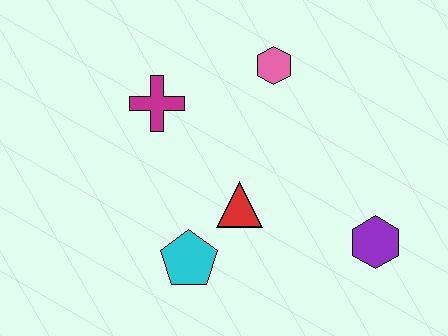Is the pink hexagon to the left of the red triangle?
No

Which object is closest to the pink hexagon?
The magenta cross is closest to the pink hexagon.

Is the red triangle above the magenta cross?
No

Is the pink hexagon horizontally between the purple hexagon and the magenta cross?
Yes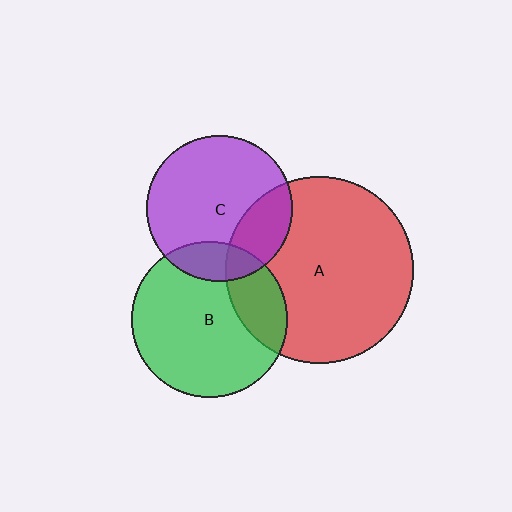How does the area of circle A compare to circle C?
Approximately 1.6 times.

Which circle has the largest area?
Circle A (red).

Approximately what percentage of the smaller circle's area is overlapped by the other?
Approximately 25%.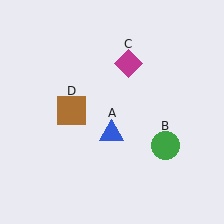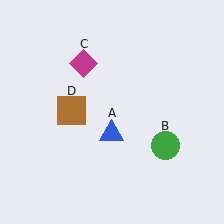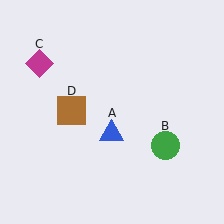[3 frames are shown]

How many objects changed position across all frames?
1 object changed position: magenta diamond (object C).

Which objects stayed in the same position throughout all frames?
Blue triangle (object A) and green circle (object B) and brown square (object D) remained stationary.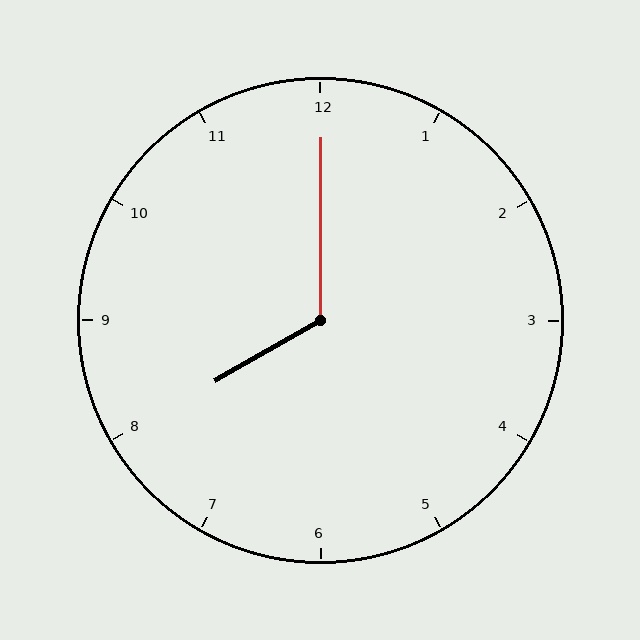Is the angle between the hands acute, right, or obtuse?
It is obtuse.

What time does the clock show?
8:00.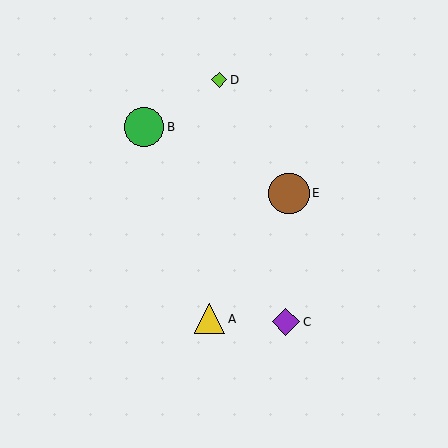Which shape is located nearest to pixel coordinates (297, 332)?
The purple diamond (labeled C) at (286, 322) is nearest to that location.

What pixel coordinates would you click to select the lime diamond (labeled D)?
Click at (219, 80) to select the lime diamond D.